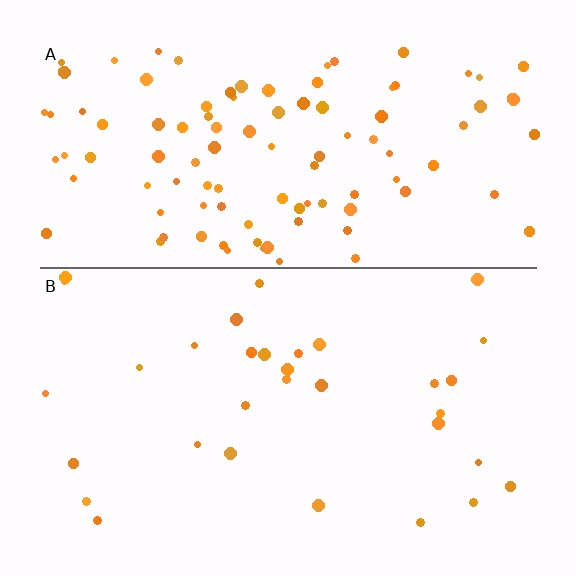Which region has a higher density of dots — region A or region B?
A (the top).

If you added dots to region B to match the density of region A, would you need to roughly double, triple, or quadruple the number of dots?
Approximately triple.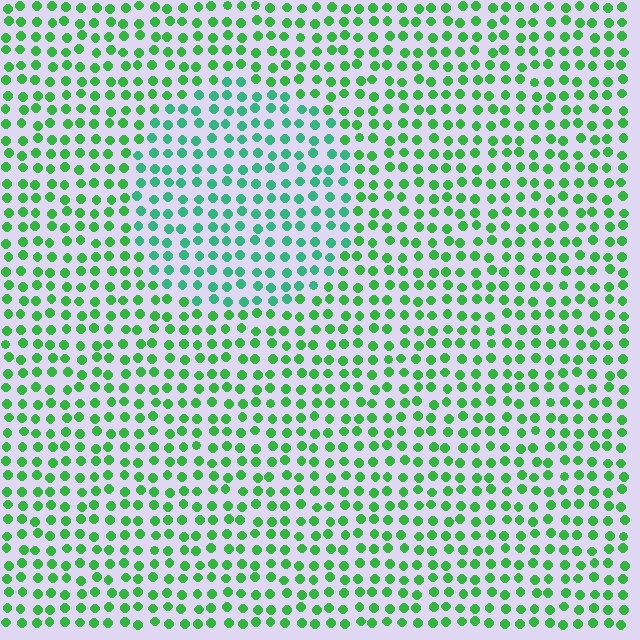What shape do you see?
I see a circle.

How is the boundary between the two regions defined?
The boundary is defined purely by a slight shift in hue (about 30 degrees). Spacing, size, and orientation are identical on both sides.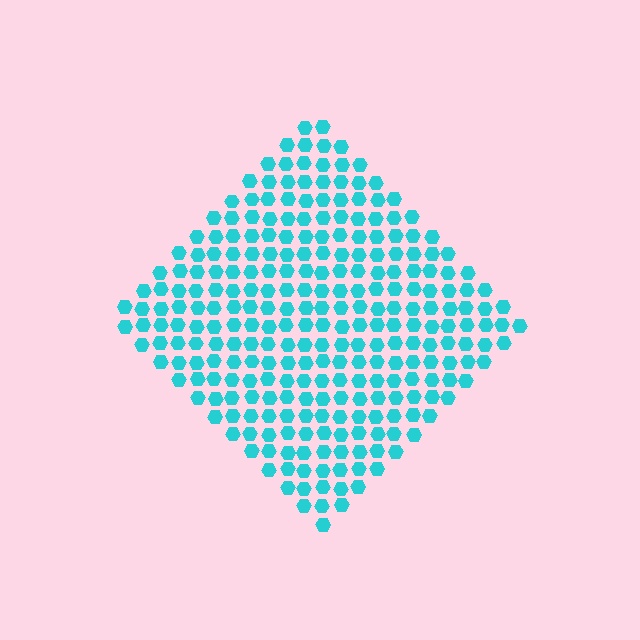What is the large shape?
The large shape is a diamond.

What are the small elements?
The small elements are hexagons.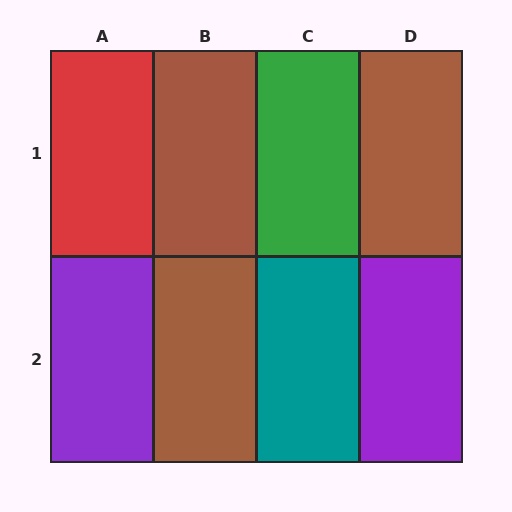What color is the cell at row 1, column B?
Brown.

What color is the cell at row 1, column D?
Brown.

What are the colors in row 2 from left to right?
Purple, brown, teal, purple.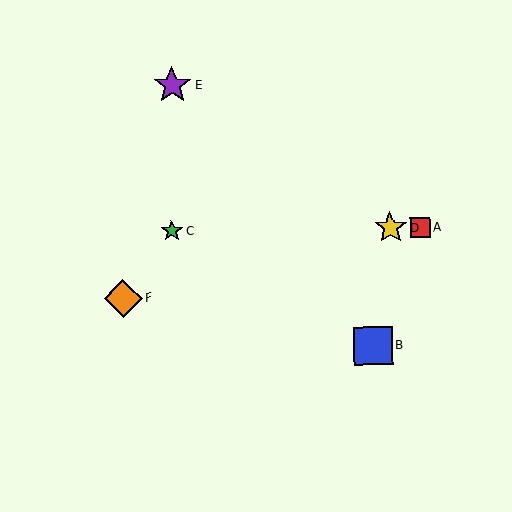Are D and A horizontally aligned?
Yes, both are at y≈228.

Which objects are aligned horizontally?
Objects A, C, D are aligned horizontally.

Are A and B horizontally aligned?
No, A is at y≈227 and B is at y≈346.